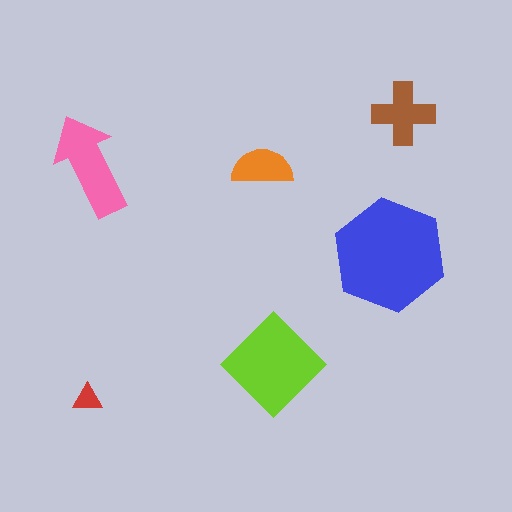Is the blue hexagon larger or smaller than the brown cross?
Larger.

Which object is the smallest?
The red triangle.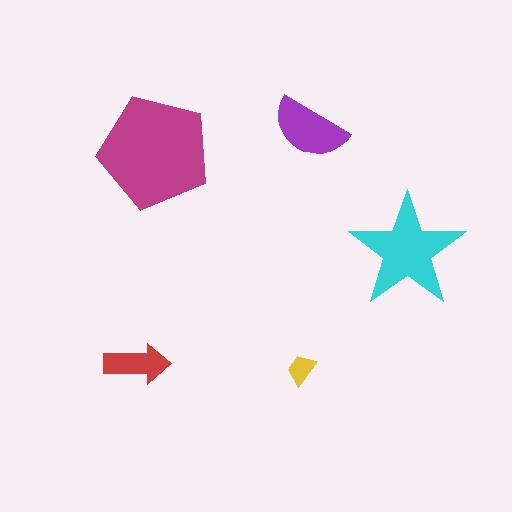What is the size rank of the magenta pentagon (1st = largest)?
1st.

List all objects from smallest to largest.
The yellow trapezoid, the red arrow, the purple semicircle, the cyan star, the magenta pentagon.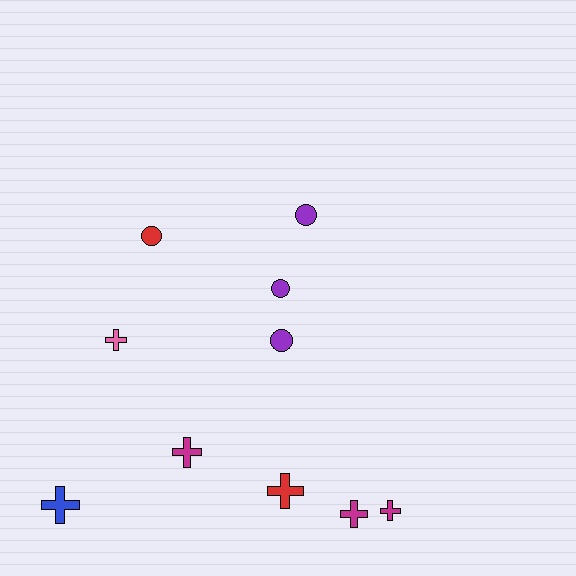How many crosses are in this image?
There are 6 crosses.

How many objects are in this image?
There are 10 objects.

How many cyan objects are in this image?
There are no cyan objects.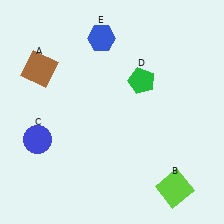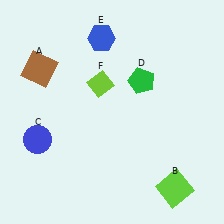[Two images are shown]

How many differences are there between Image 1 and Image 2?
There is 1 difference between the two images.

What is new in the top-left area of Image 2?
A lime diamond (F) was added in the top-left area of Image 2.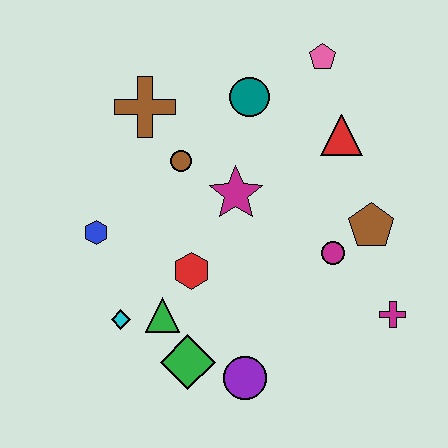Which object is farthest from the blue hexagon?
The magenta cross is farthest from the blue hexagon.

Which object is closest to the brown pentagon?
The magenta circle is closest to the brown pentagon.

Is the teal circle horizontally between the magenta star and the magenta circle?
Yes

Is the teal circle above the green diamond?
Yes